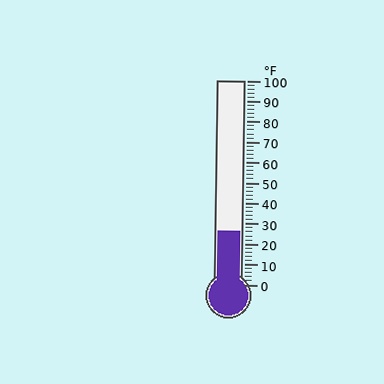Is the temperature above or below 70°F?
The temperature is below 70°F.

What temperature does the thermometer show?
The thermometer shows approximately 26°F.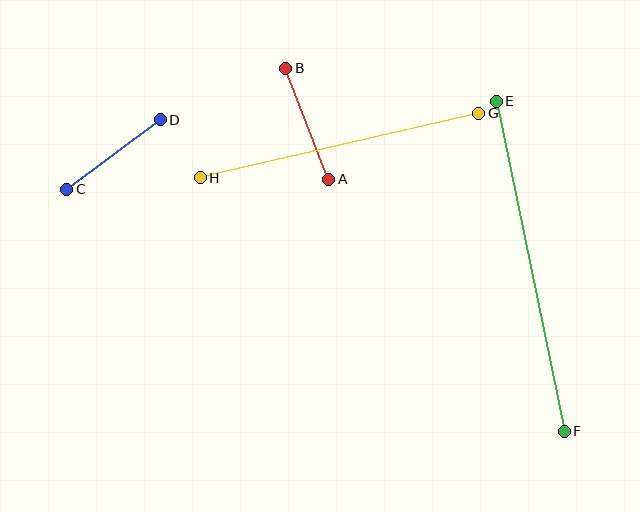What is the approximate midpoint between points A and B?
The midpoint is at approximately (307, 124) pixels.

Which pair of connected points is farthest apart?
Points E and F are farthest apart.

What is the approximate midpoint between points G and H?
The midpoint is at approximately (339, 145) pixels.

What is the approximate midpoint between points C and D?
The midpoint is at approximately (114, 154) pixels.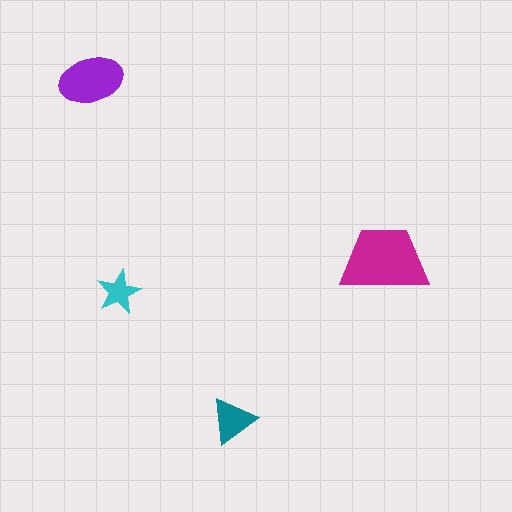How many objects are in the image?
There are 4 objects in the image.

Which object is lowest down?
The teal triangle is bottommost.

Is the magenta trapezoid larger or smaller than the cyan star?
Larger.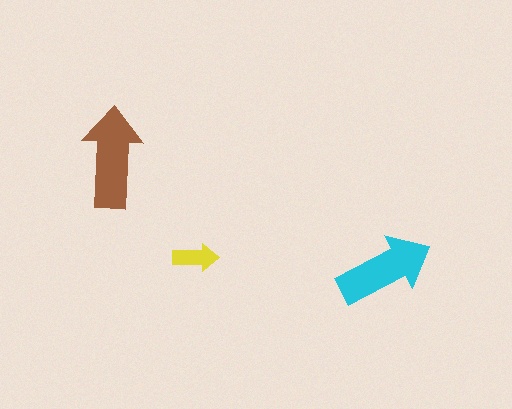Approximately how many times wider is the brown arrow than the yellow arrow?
About 2 times wider.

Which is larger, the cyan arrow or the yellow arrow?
The cyan one.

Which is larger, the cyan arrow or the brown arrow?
The brown one.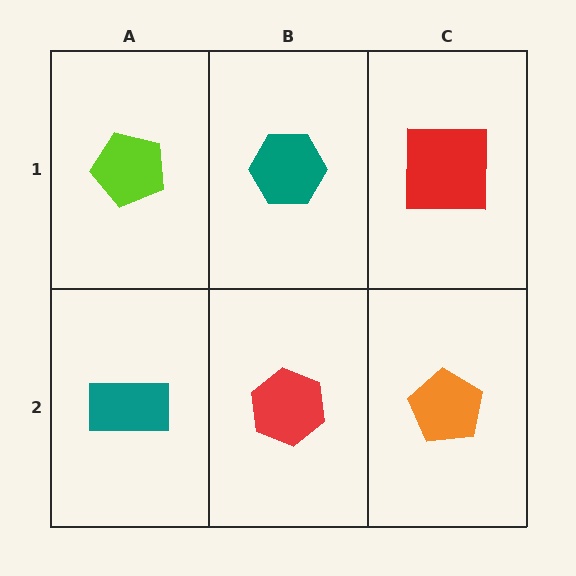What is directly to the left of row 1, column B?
A lime pentagon.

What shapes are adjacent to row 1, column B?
A red hexagon (row 2, column B), a lime pentagon (row 1, column A), a red square (row 1, column C).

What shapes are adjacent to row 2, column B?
A teal hexagon (row 1, column B), a teal rectangle (row 2, column A), an orange pentagon (row 2, column C).